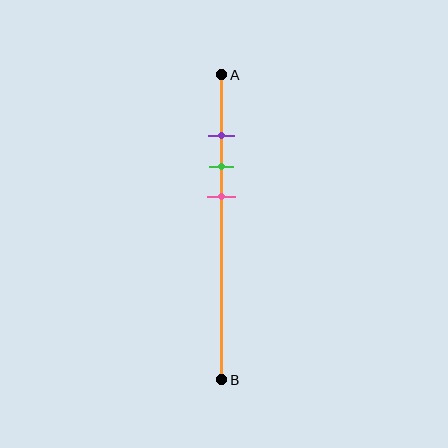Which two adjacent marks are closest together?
The purple and green marks are the closest adjacent pair.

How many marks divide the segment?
There are 3 marks dividing the segment.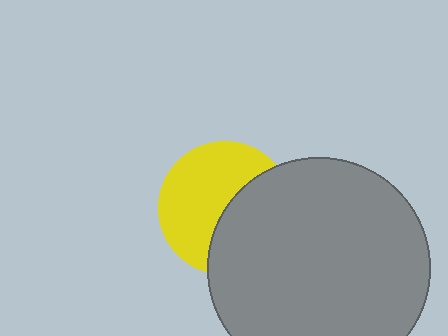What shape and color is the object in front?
The object in front is a gray circle.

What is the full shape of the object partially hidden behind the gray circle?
The partially hidden object is a yellow circle.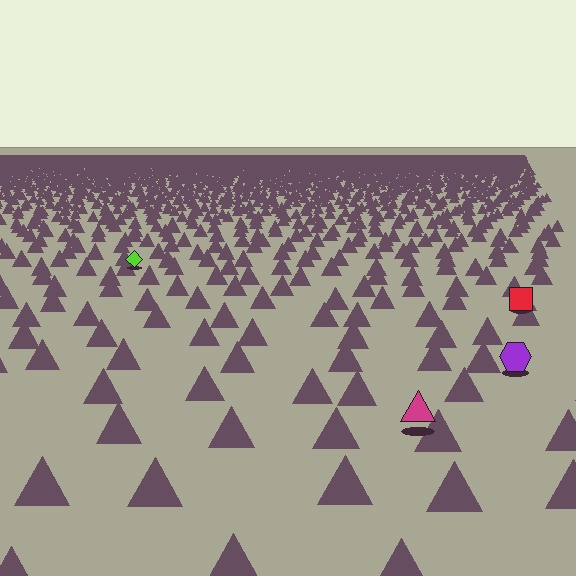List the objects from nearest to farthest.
From nearest to farthest: the magenta triangle, the purple hexagon, the red square, the lime diamond.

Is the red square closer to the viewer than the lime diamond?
Yes. The red square is closer — you can tell from the texture gradient: the ground texture is coarser near it.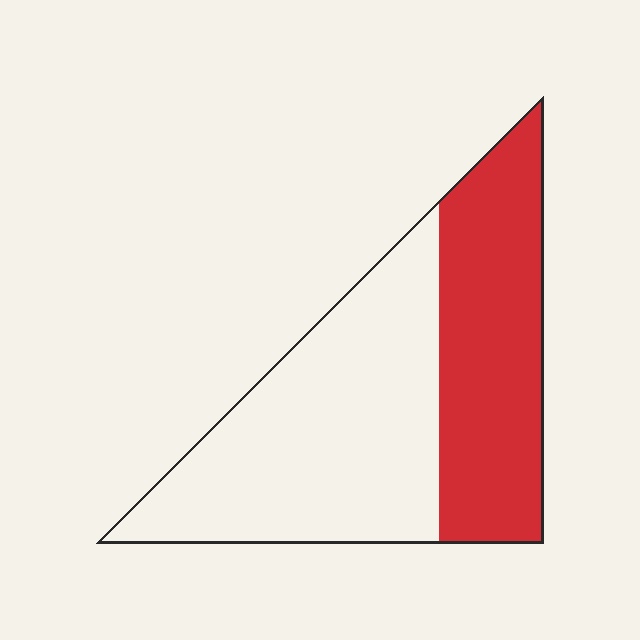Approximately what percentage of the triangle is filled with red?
Approximately 40%.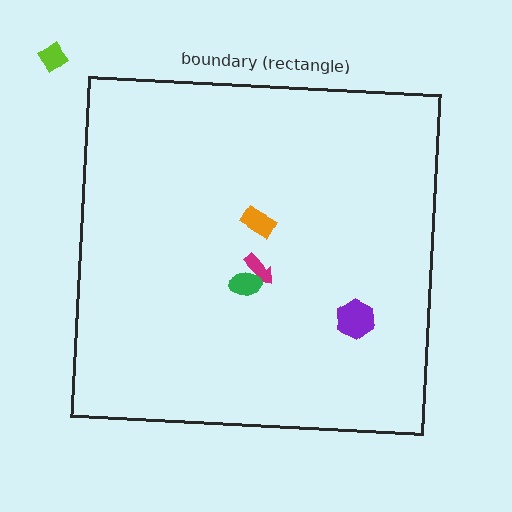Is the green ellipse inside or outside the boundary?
Inside.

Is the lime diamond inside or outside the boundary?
Outside.